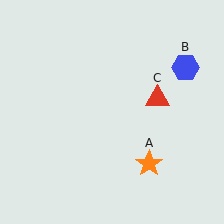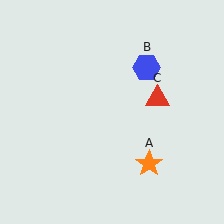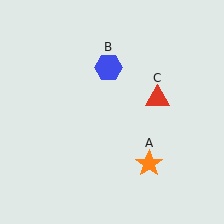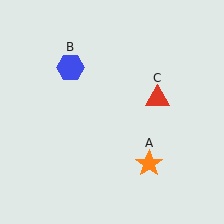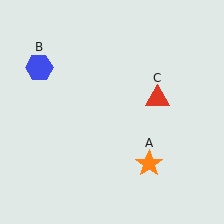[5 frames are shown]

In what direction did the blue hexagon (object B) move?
The blue hexagon (object B) moved left.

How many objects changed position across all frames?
1 object changed position: blue hexagon (object B).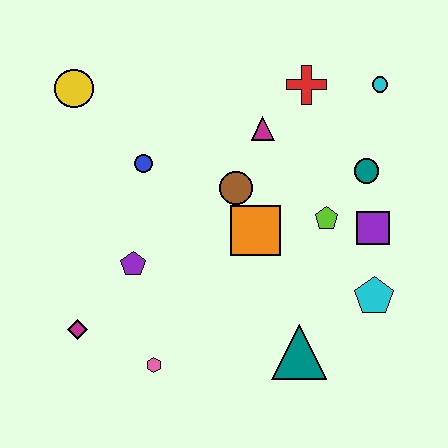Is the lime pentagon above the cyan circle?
No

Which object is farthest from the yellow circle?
The cyan pentagon is farthest from the yellow circle.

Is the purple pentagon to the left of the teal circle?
Yes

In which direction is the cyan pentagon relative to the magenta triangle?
The cyan pentagon is below the magenta triangle.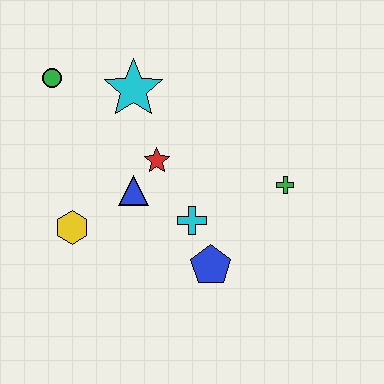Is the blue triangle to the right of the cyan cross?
No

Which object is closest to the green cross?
The cyan cross is closest to the green cross.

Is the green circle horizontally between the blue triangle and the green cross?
No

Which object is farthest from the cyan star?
The blue pentagon is farthest from the cyan star.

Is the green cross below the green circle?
Yes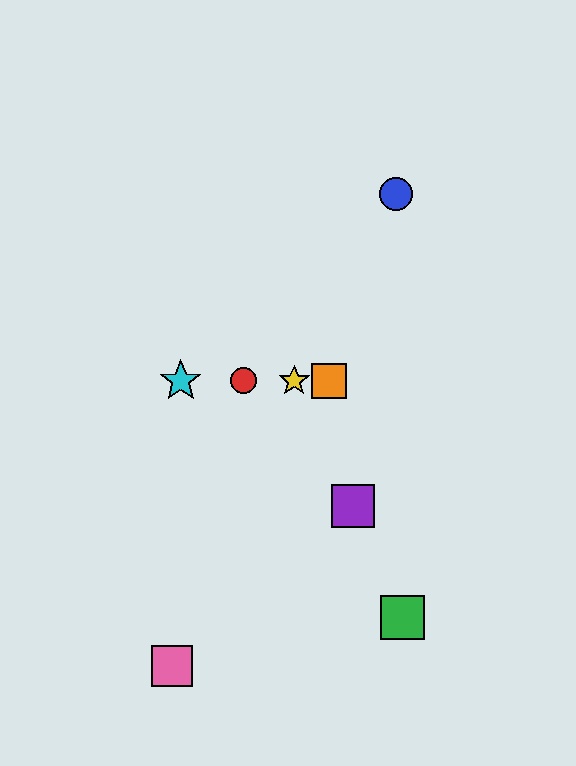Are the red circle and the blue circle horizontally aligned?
No, the red circle is at y≈381 and the blue circle is at y≈194.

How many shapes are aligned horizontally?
4 shapes (the red circle, the yellow star, the orange square, the cyan star) are aligned horizontally.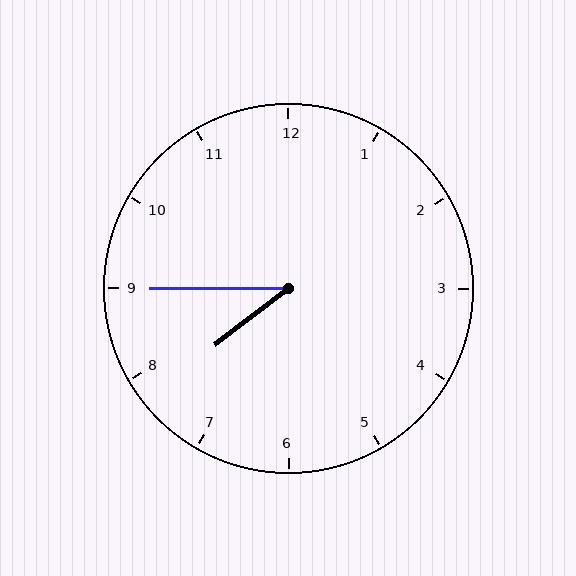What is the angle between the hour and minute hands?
Approximately 38 degrees.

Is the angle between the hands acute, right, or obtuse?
It is acute.